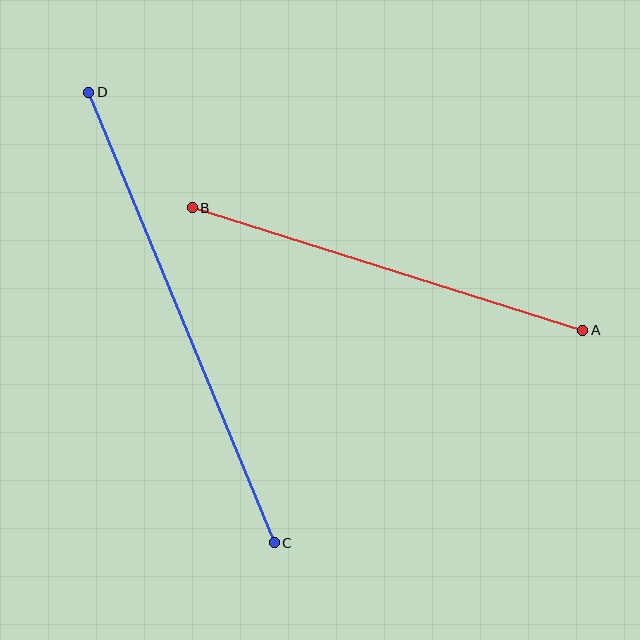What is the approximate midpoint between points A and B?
The midpoint is at approximately (388, 269) pixels.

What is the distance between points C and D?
The distance is approximately 487 pixels.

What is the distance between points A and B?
The distance is approximately 409 pixels.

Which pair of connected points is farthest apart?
Points C and D are farthest apart.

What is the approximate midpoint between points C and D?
The midpoint is at approximately (181, 318) pixels.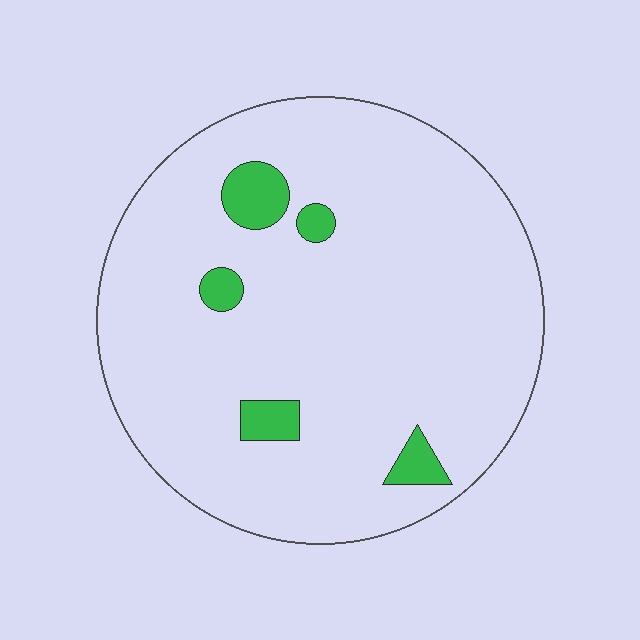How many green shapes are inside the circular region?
5.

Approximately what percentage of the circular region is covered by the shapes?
Approximately 5%.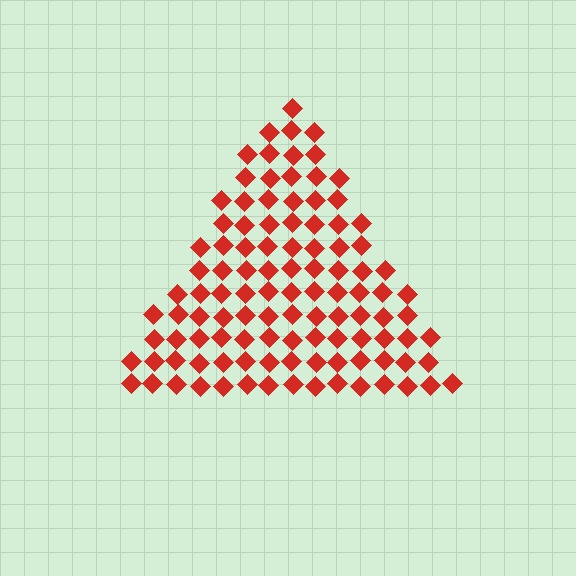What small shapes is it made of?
It is made of small diamonds.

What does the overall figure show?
The overall figure shows a triangle.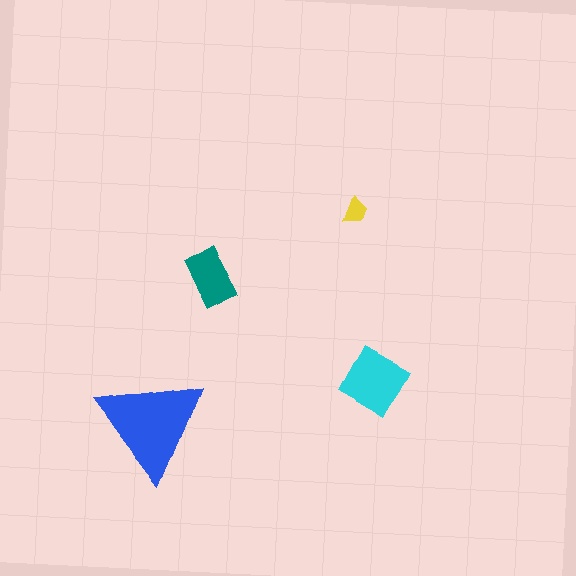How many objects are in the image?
There are 4 objects in the image.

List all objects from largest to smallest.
The blue triangle, the cyan square, the teal rectangle, the yellow trapezoid.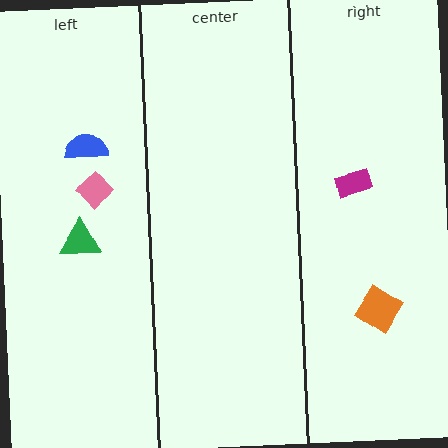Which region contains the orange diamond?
The right region.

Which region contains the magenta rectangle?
The right region.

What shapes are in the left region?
The green triangle, the blue semicircle, the pink diamond.